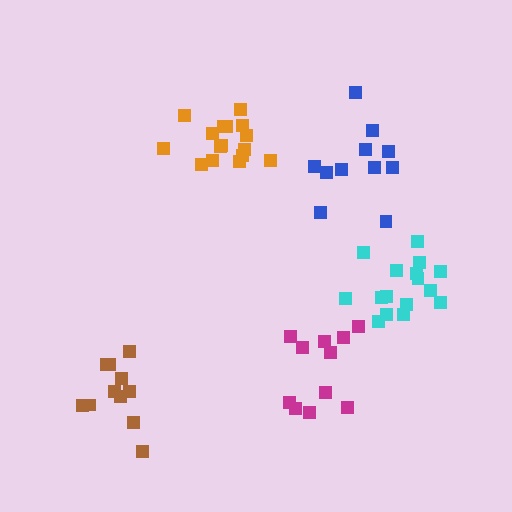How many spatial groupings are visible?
There are 5 spatial groupings.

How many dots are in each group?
Group 1: 11 dots, Group 2: 11 dots, Group 3: 16 dots, Group 4: 16 dots, Group 5: 11 dots (65 total).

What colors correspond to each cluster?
The clusters are colored: magenta, brown, orange, cyan, blue.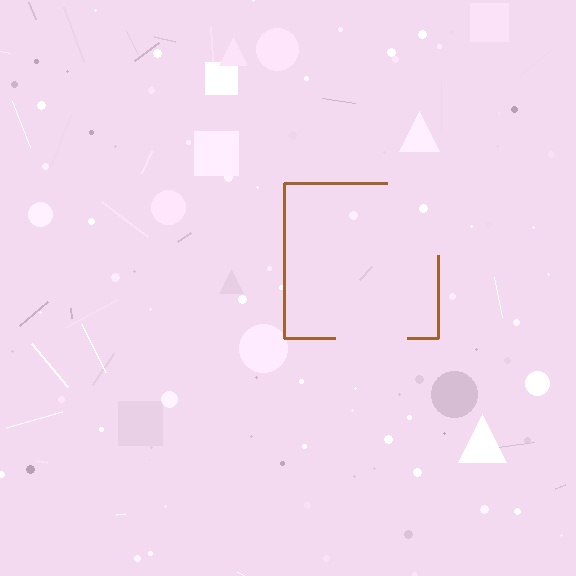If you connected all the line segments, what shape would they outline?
They would outline a square.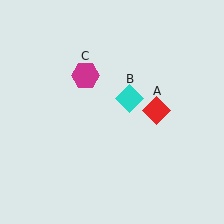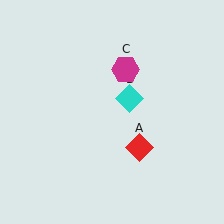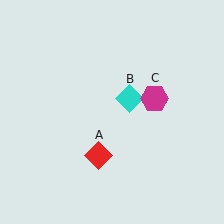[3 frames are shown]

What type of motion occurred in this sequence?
The red diamond (object A), magenta hexagon (object C) rotated clockwise around the center of the scene.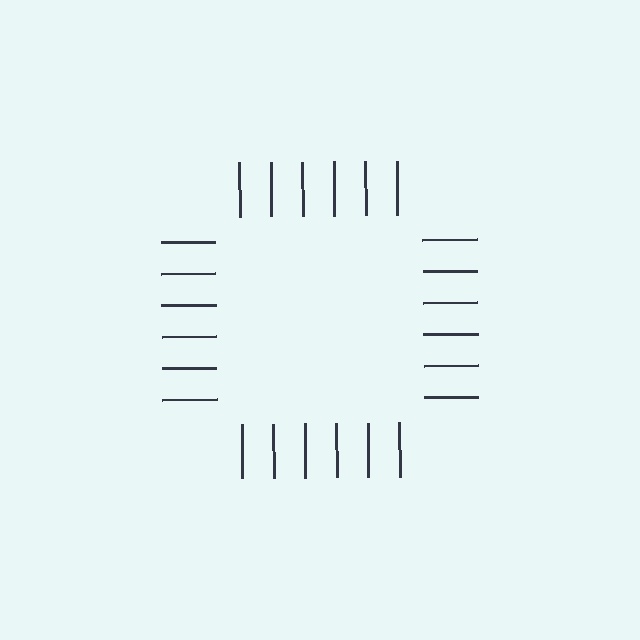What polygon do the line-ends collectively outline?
An illusory square — the line segments terminate on its edges but no continuous stroke is drawn.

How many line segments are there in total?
24 — 6 along each of the 4 edges.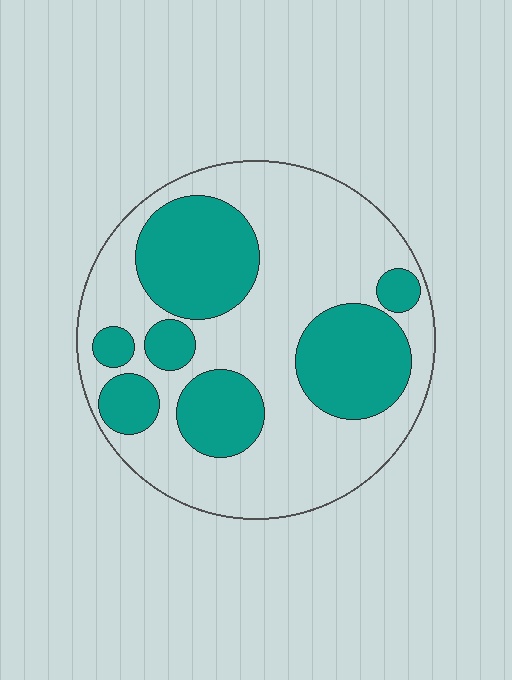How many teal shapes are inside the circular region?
7.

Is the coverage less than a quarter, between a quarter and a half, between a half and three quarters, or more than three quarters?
Between a quarter and a half.